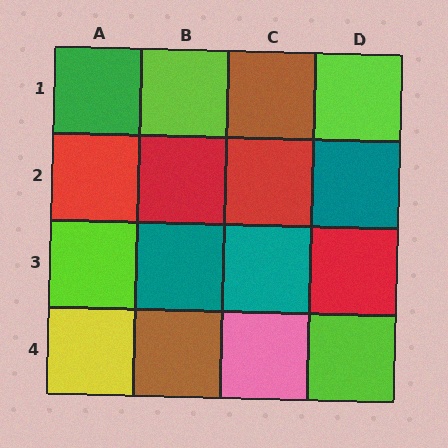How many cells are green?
1 cell is green.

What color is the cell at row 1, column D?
Lime.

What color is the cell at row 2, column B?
Red.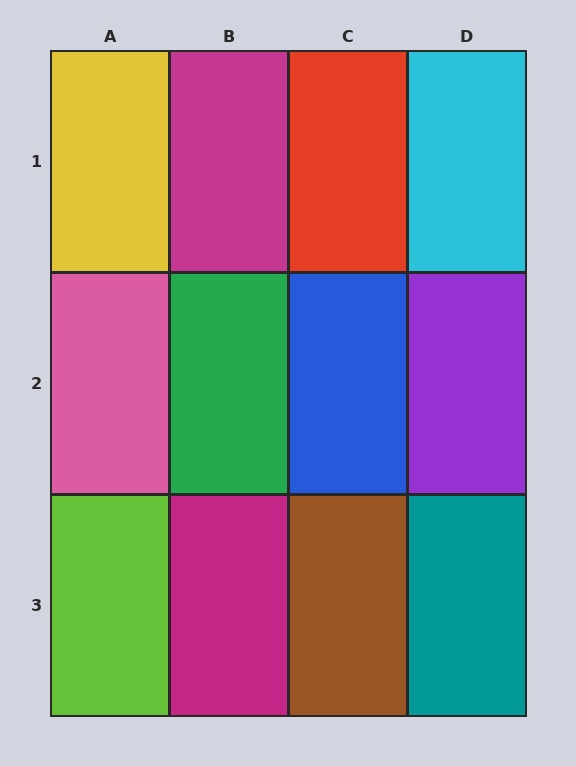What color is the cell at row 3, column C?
Brown.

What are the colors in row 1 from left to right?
Yellow, magenta, red, cyan.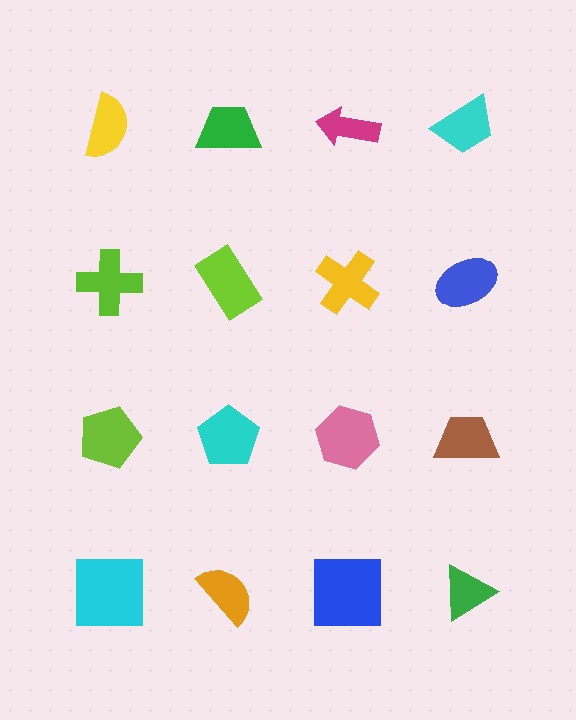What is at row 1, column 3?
A magenta arrow.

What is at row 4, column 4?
A green triangle.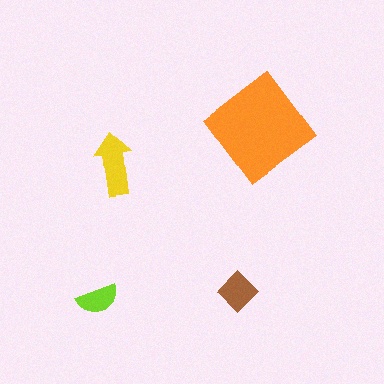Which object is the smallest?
The lime semicircle.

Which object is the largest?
The orange diamond.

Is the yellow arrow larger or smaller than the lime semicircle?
Larger.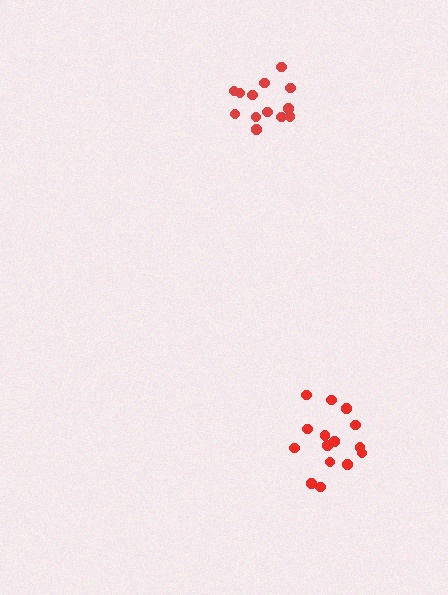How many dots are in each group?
Group 1: 13 dots, Group 2: 15 dots (28 total).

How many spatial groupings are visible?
There are 2 spatial groupings.